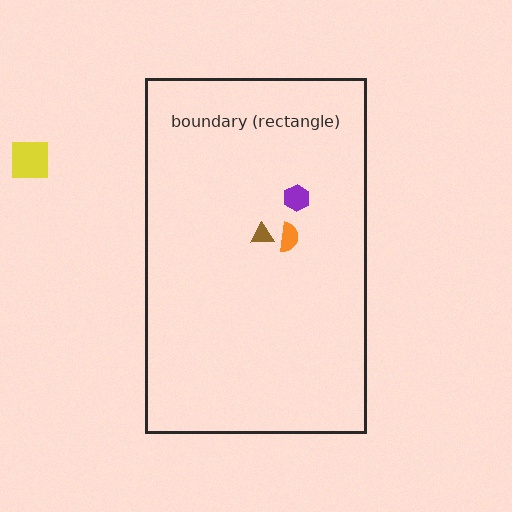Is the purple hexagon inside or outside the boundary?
Inside.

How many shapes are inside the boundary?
3 inside, 1 outside.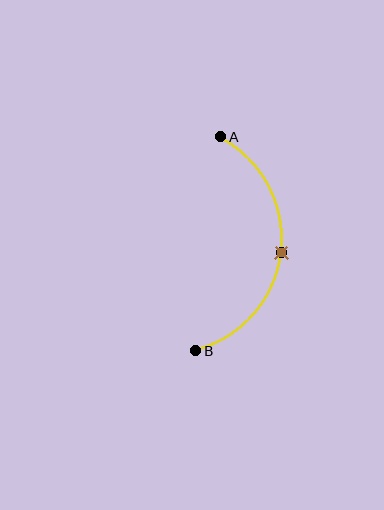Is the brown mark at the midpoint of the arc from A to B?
Yes. The brown mark lies on the arc at equal arc-length from both A and B — it is the arc midpoint.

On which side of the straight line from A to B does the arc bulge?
The arc bulges to the right of the straight line connecting A and B.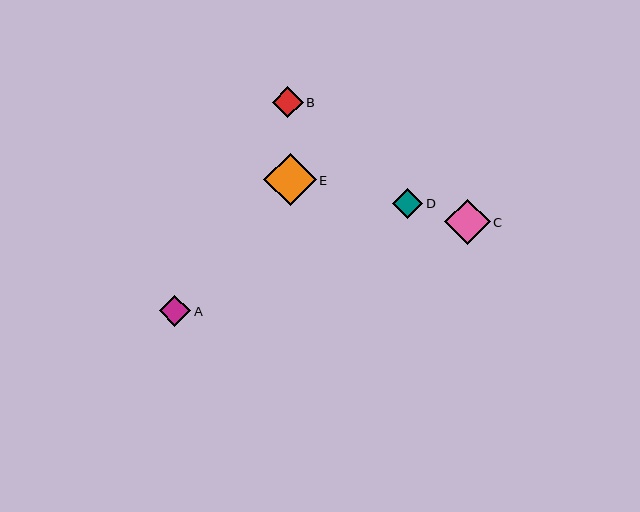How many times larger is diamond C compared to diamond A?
Diamond C is approximately 1.5 times the size of diamond A.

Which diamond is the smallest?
Diamond D is the smallest with a size of approximately 30 pixels.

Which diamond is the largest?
Diamond E is the largest with a size of approximately 52 pixels.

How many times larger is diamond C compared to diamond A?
Diamond C is approximately 1.5 times the size of diamond A.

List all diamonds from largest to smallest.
From largest to smallest: E, C, B, A, D.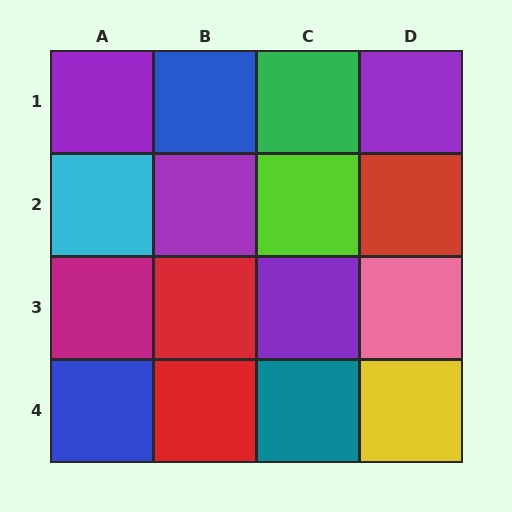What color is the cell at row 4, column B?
Red.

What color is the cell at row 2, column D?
Red.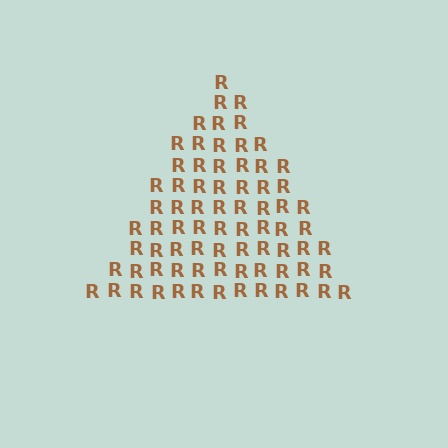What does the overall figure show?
The overall figure shows a triangle.